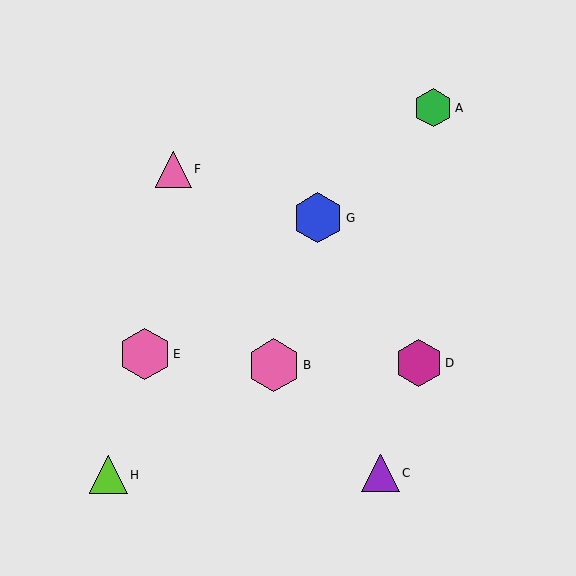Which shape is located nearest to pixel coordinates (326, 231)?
The blue hexagon (labeled G) at (318, 218) is nearest to that location.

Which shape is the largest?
The pink hexagon (labeled B) is the largest.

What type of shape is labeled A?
Shape A is a green hexagon.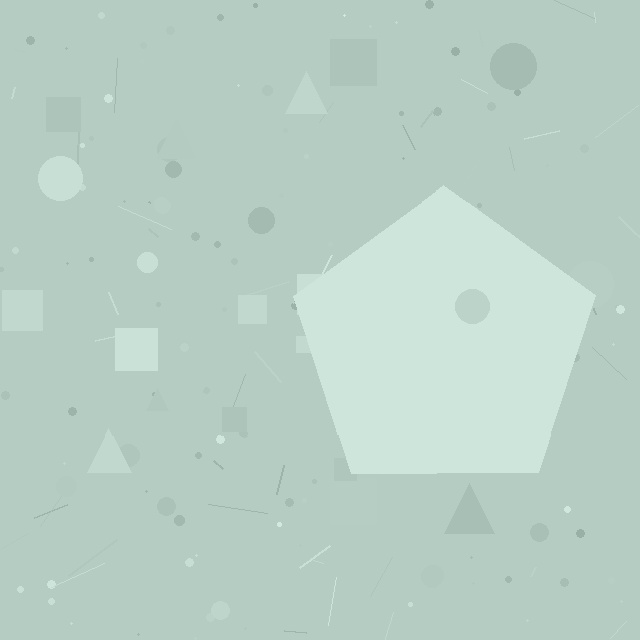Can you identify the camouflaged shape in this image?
The camouflaged shape is a pentagon.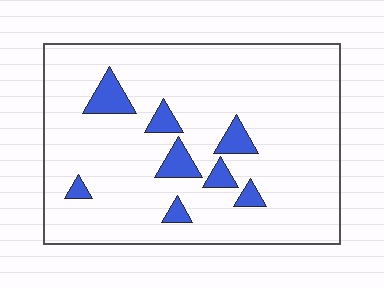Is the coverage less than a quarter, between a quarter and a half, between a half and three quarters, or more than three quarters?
Less than a quarter.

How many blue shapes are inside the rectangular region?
8.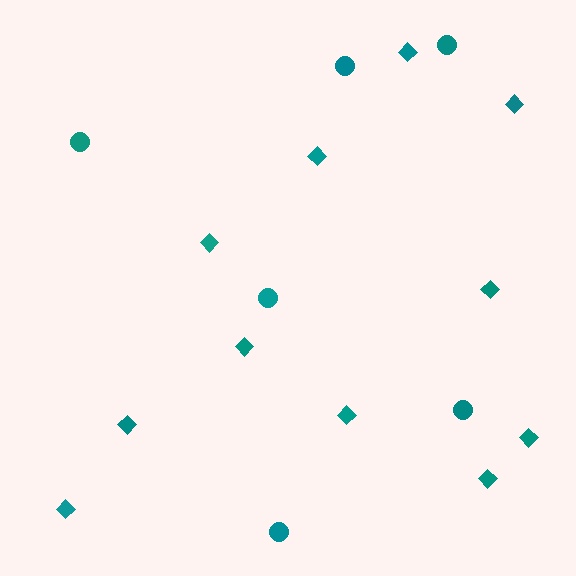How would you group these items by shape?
There are 2 groups: one group of diamonds (11) and one group of circles (6).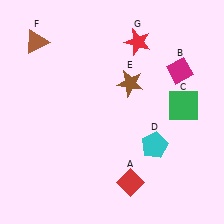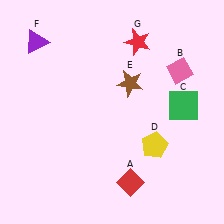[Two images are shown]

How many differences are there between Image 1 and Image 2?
There are 3 differences between the two images.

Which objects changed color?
B changed from magenta to pink. D changed from cyan to yellow. F changed from brown to purple.